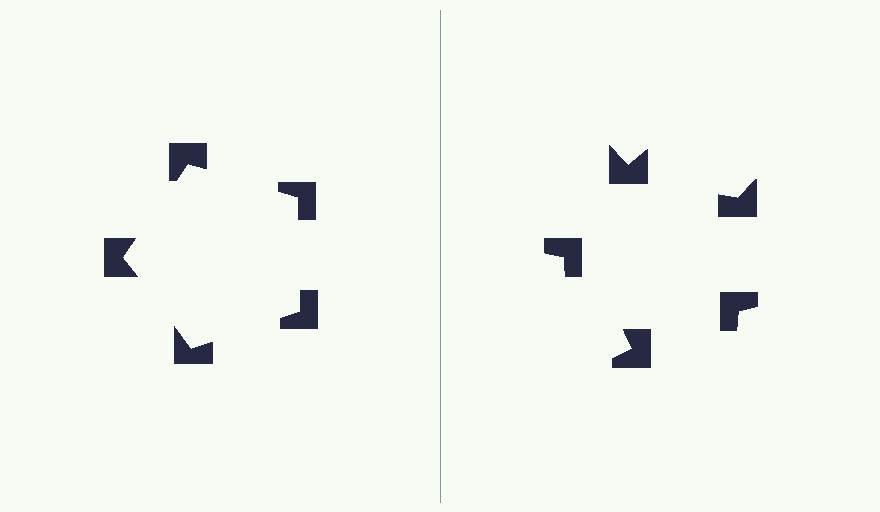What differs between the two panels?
The notched squares are positioned identically on both sides; only the wedge orientations differ. On the left they align to a pentagon; on the right they are misaligned.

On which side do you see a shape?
An illusory pentagon appears on the left side. On the right side the wedge cuts are rotated, so no coherent shape forms.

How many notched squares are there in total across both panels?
10 — 5 on each side.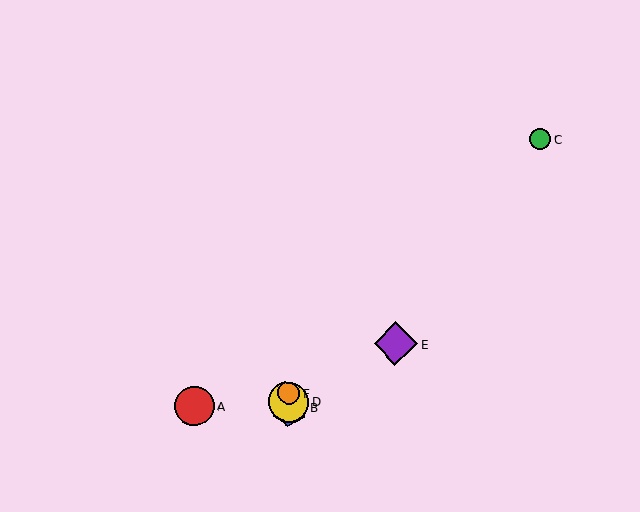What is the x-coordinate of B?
Object B is at x≈289.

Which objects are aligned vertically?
Objects B, D, F are aligned vertically.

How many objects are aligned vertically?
3 objects (B, D, F) are aligned vertically.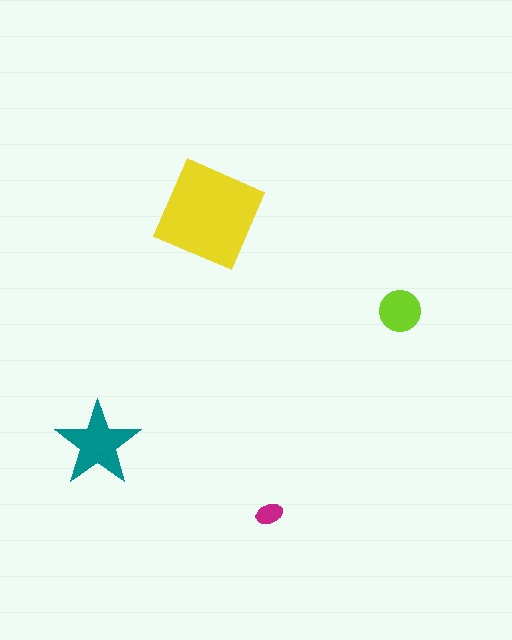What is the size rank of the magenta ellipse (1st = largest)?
4th.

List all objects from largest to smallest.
The yellow diamond, the teal star, the lime circle, the magenta ellipse.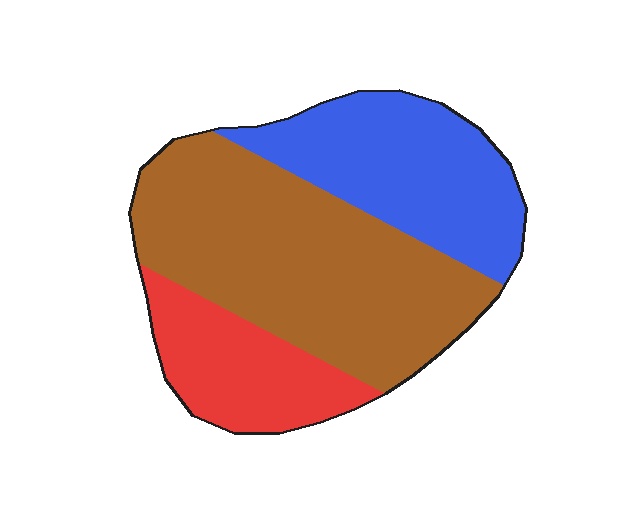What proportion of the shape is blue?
Blue covers roughly 30% of the shape.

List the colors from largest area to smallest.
From largest to smallest: brown, blue, red.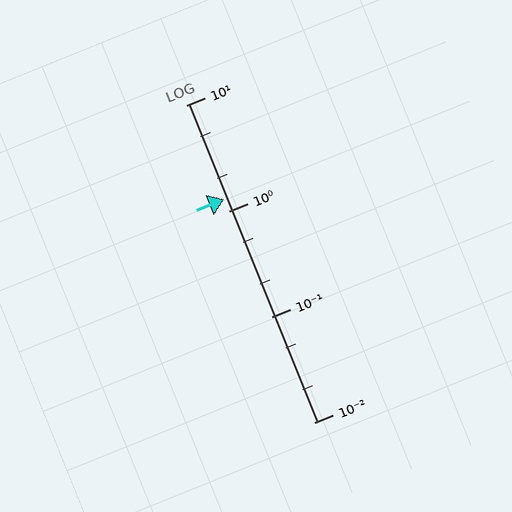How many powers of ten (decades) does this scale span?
The scale spans 3 decades, from 0.01 to 10.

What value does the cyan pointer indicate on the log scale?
The pointer indicates approximately 1.3.